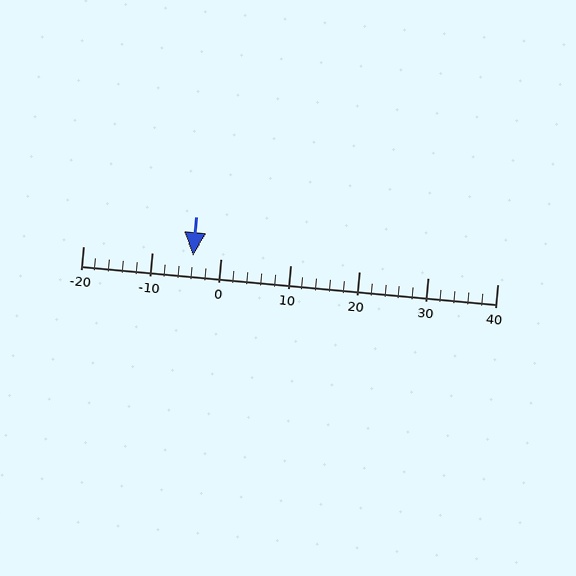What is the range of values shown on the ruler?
The ruler shows values from -20 to 40.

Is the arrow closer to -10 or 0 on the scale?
The arrow is closer to 0.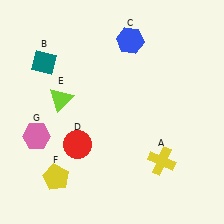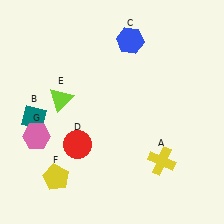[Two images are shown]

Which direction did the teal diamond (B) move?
The teal diamond (B) moved down.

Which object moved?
The teal diamond (B) moved down.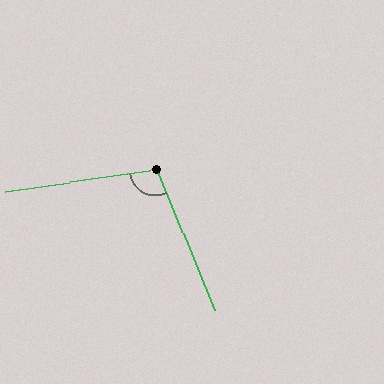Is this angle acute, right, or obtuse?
It is obtuse.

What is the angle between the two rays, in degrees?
Approximately 104 degrees.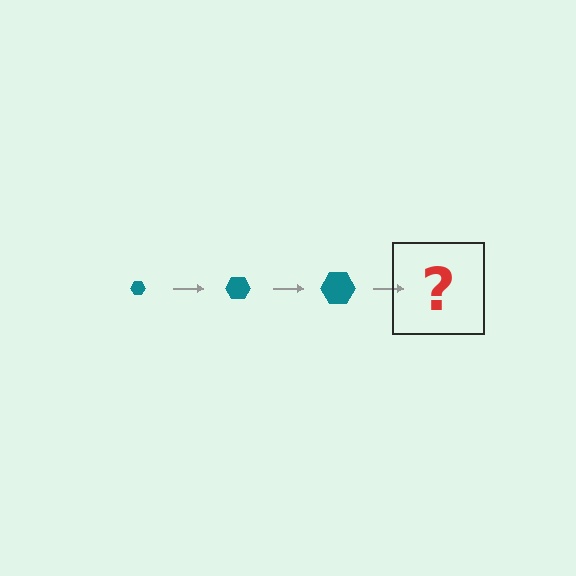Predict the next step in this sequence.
The next step is a teal hexagon, larger than the previous one.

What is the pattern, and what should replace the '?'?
The pattern is that the hexagon gets progressively larger each step. The '?' should be a teal hexagon, larger than the previous one.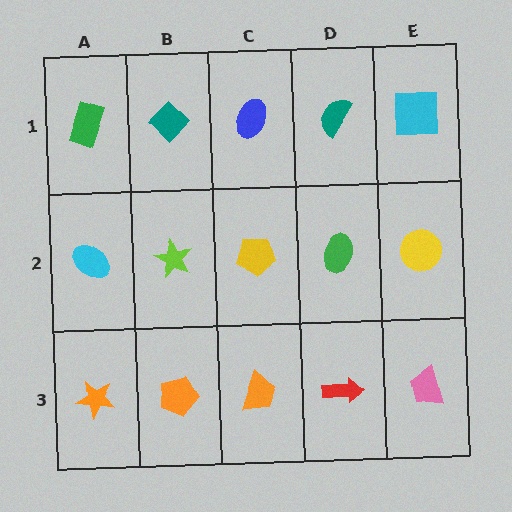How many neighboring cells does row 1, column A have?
2.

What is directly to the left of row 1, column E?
A teal semicircle.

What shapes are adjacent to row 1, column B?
A lime star (row 2, column B), a green rectangle (row 1, column A), a blue ellipse (row 1, column C).